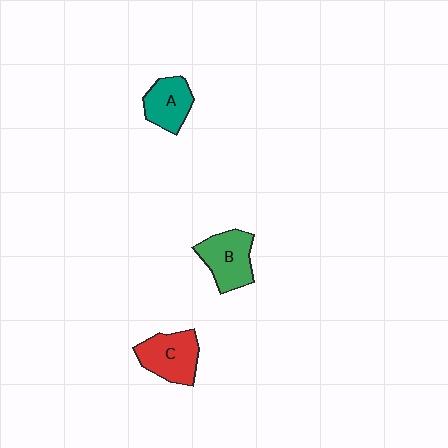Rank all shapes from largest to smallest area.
From largest to smallest: B (green), C (red), A (teal).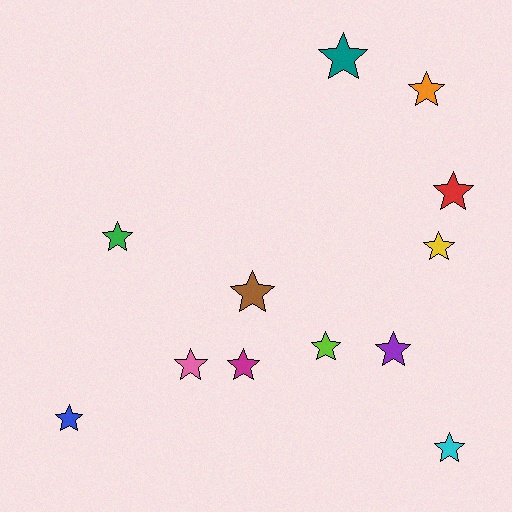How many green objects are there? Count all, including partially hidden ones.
There is 1 green object.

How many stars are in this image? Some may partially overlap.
There are 12 stars.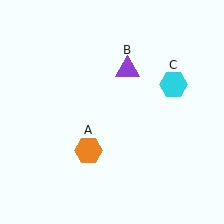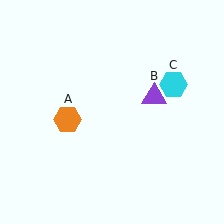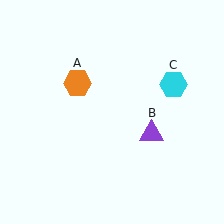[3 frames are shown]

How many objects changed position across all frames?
2 objects changed position: orange hexagon (object A), purple triangle (object B).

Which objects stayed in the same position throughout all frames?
Cyan hexagon (object C) remained stationary.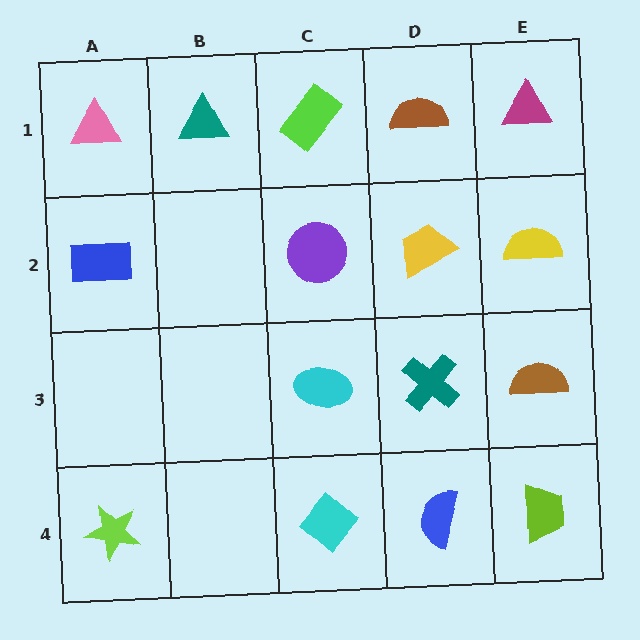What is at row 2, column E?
A yellow semicircle.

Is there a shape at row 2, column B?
No, that cell is empty.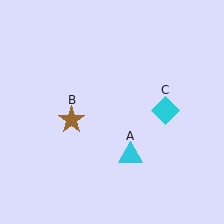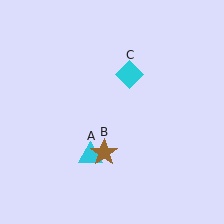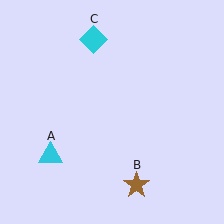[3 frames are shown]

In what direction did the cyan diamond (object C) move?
The cyan diamond (object C) moved up and to the left.